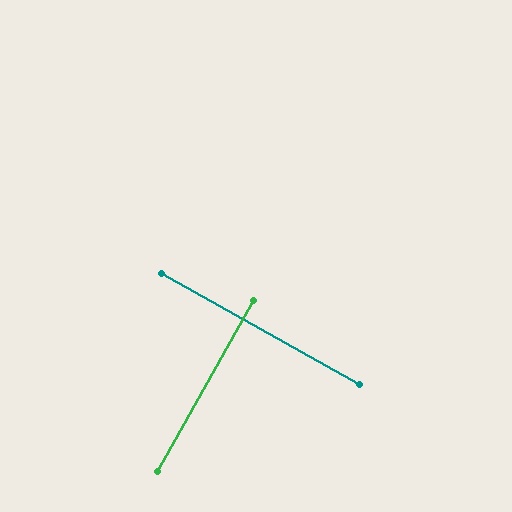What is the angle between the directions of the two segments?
Approximately 90 degrees.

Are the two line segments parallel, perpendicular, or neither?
Perpendicular — they meet at approximately 90°.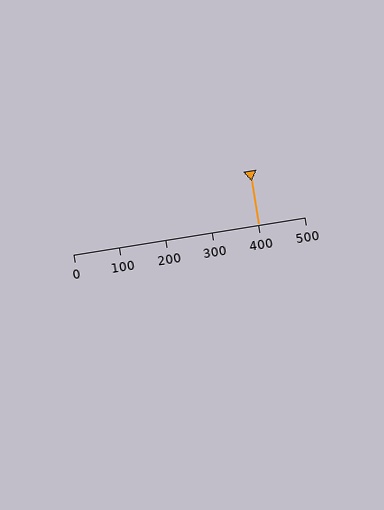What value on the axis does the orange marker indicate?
The marker indicates approximately 400.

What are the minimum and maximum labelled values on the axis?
The axis runs from 0 to 500.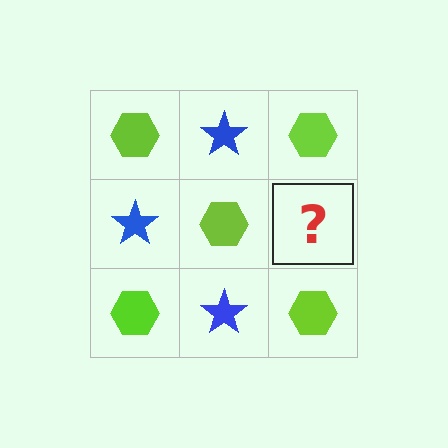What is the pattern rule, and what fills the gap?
The rule is that it alternates lime hexagon and blue star in a checkerboard pattern. The gap should be filled with a blue star.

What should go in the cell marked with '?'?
The missing cell should contain a blue star.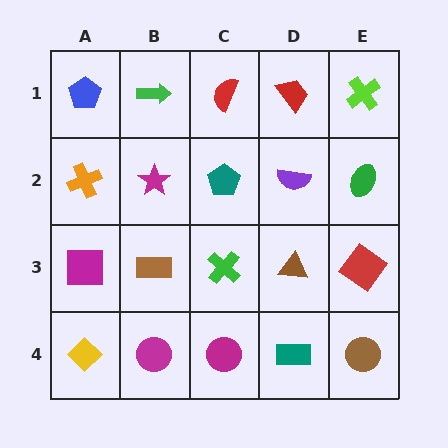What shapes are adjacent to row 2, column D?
A red trapezoid (row 1, column D), a brown triangle (row 3, column D), a teal pentagon (row 2, column C), a green ellipse (row 2, column E).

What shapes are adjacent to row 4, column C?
A green cross (row 3, column C), a magenta circle (row 4, column B), a teal rectangle (row 4, column D).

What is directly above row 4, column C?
A green cross.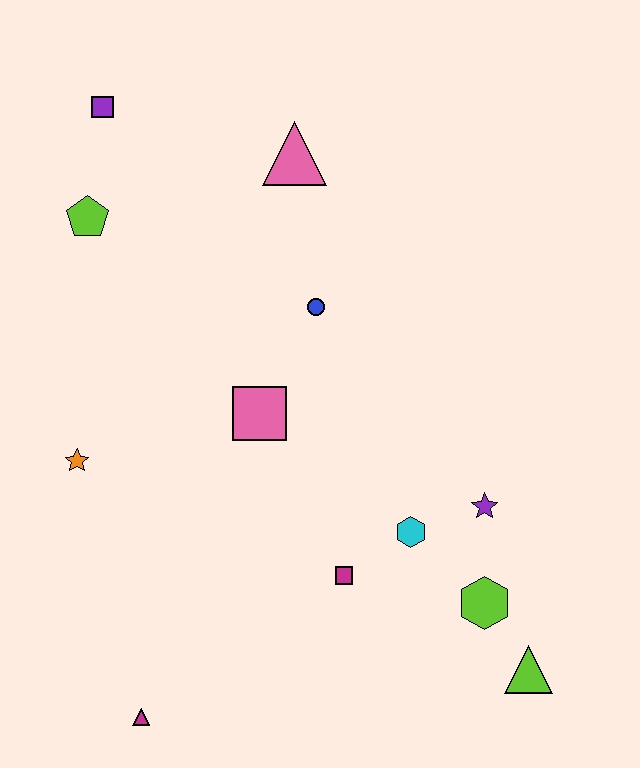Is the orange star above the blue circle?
No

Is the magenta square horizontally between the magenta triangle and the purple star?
Yes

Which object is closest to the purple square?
The lime pentagon is closest to the purple square.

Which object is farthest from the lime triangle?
The purple square is farthest from the lime triangle.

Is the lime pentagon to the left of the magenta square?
Yes